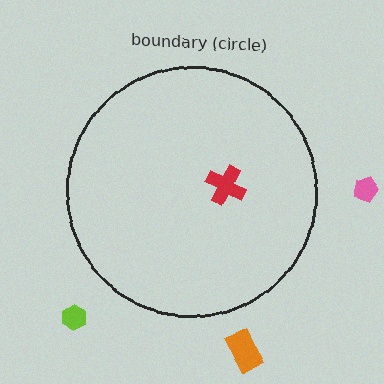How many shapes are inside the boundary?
1 inside, 3 outside.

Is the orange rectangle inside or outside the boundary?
Outside.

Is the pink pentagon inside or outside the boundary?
Outside.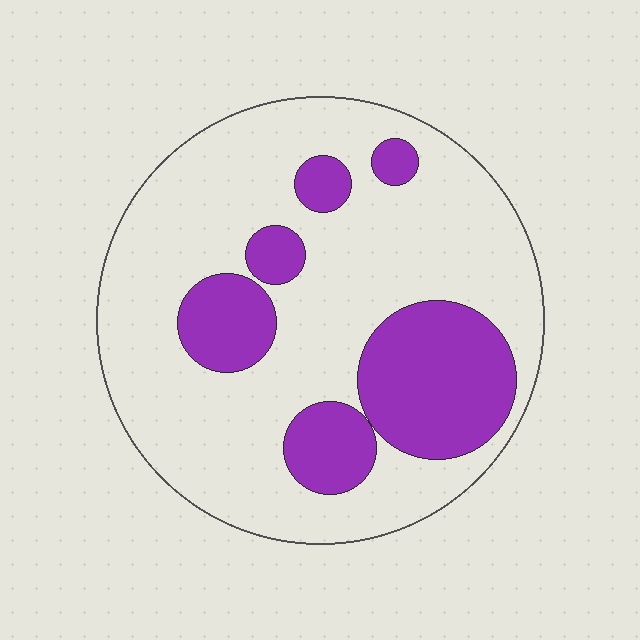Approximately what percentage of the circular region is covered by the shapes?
Approximately 25%.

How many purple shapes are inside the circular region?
6.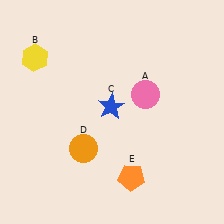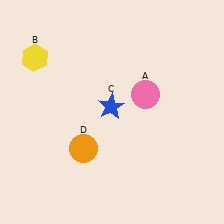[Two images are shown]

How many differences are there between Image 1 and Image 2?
There is 1 difference between the two images.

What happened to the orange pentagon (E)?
The orange pentagon (E) was removed in Image 2. It was in the bottom-right area of Image 1.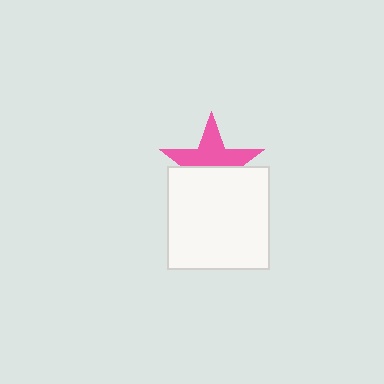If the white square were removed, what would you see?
You would see the complete pink star.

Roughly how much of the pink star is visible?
About half of it is visible (roughly 52%).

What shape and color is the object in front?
The object in front is a white square.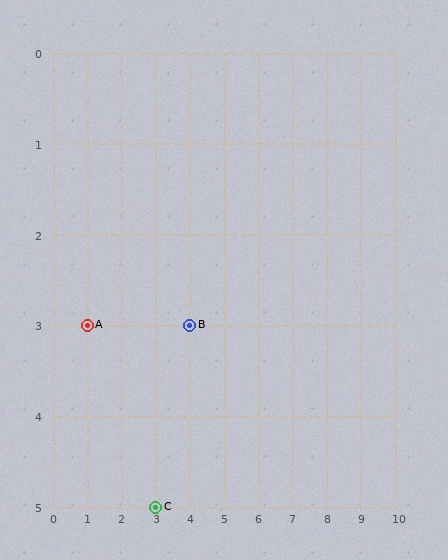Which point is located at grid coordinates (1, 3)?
Point A is at (1, 3).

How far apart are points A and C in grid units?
Points A and C are 2 columns and 2 rows apart (about 2.8 grid units diagonally).